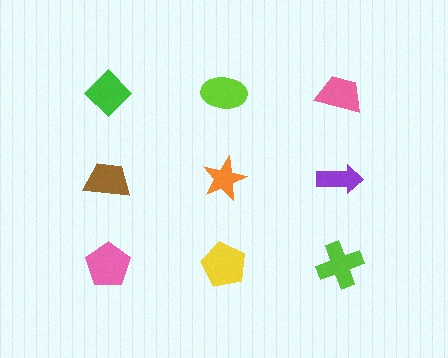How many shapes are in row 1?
3 shapes.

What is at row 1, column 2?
A lime ellipse.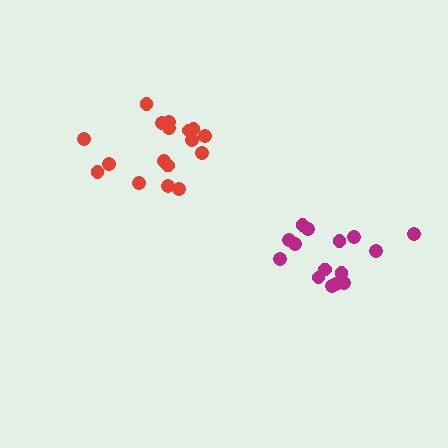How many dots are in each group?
Group 1: 15 dots, Group 2: 17 dots (32 total).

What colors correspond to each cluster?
The clusters are colored: magenta, red.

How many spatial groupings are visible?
There are 2 spatial groupings.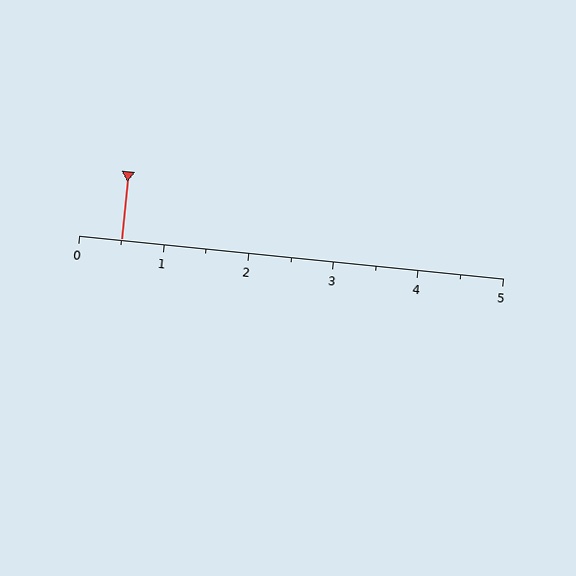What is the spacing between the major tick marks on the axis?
The major ticks are spaced 1 apart.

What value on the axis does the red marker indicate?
The marker indicates approximately 0.5.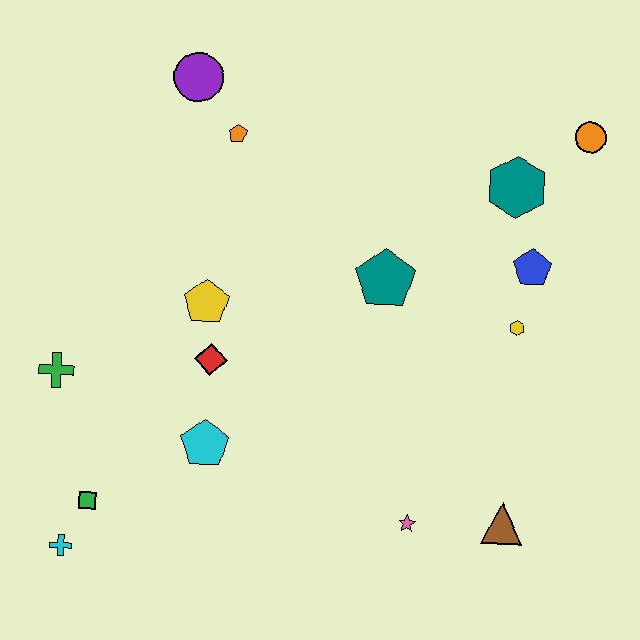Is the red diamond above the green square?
Yes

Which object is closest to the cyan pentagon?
The red diamond is closest to the cyan pentagon.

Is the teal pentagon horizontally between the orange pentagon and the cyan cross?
No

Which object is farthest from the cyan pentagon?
The orange circle is farthest from the cyan pentagon.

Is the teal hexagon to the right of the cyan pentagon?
Yes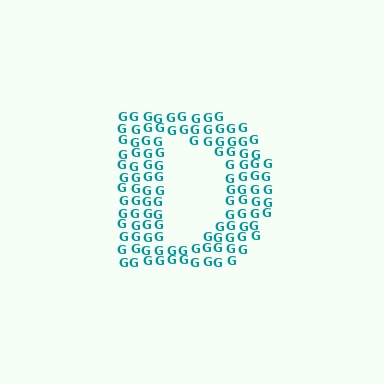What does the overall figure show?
The overall figure shows the letter D.